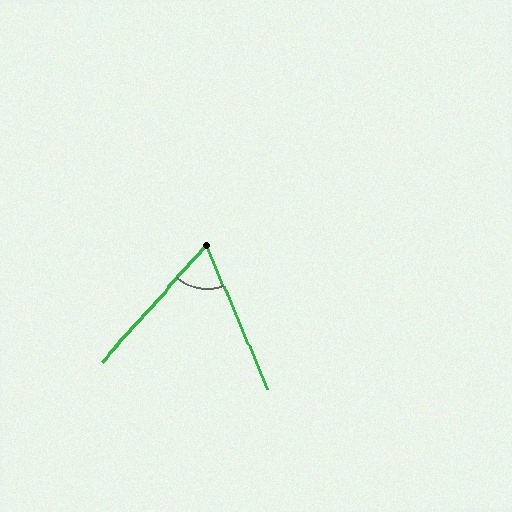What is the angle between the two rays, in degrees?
Approximately 65 degrees.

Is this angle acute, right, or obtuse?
It is acute.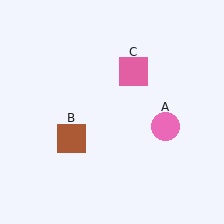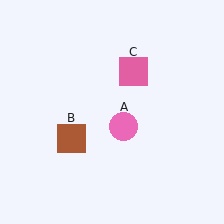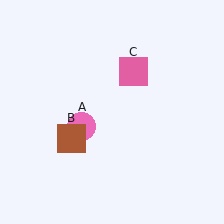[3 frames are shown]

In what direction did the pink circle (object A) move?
The pink circle (object A) moved left.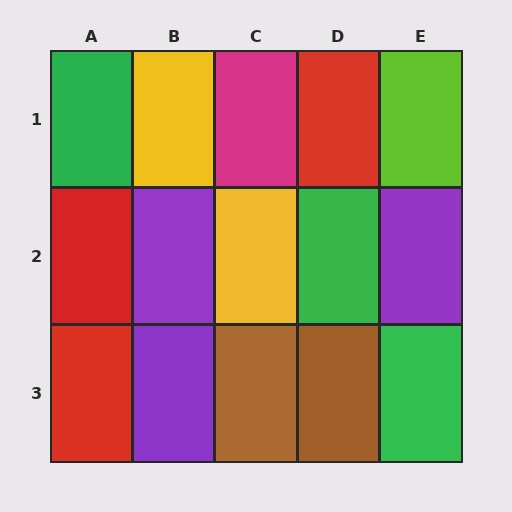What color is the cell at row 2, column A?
Red.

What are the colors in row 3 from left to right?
Red, purple, brown, brown, green.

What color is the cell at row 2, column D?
Green.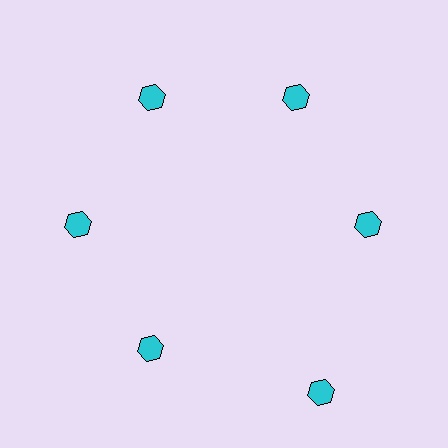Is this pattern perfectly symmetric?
No. The 6 cyan hexagons are arranged in a ring, but one element near the 5 o'clock position is pushed outward from the center, breaking the 6-fold rotational symmetry.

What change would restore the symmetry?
The symmetry would be restored by moving it inward, back onto the ring so that all 6 hexagons sit at equal angles and equal distance from the center.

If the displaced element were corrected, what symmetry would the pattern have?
It would have 6-fold rotational symmetry — the pattern would map onto itself every 60 degrees.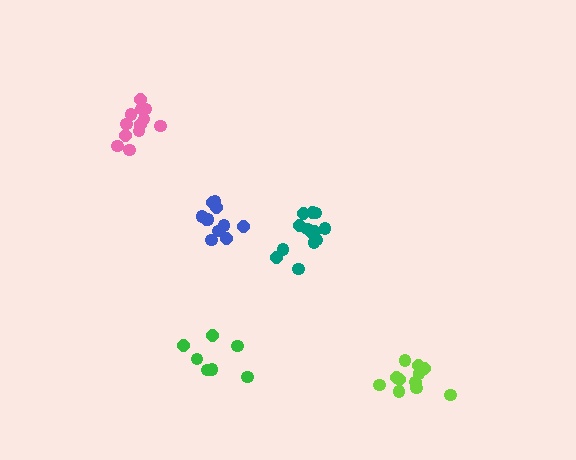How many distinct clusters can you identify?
There are 5 distinct clusters.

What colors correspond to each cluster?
The clusters are colored: lime, blue, green, pink, teal.